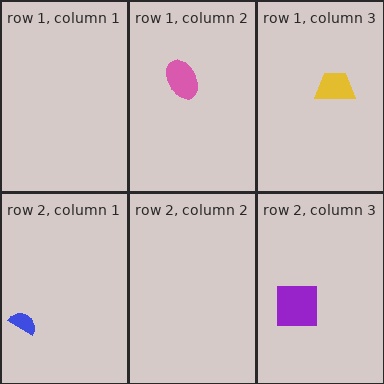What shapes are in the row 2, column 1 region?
The blue semicircle.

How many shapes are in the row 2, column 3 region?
1.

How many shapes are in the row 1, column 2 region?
1.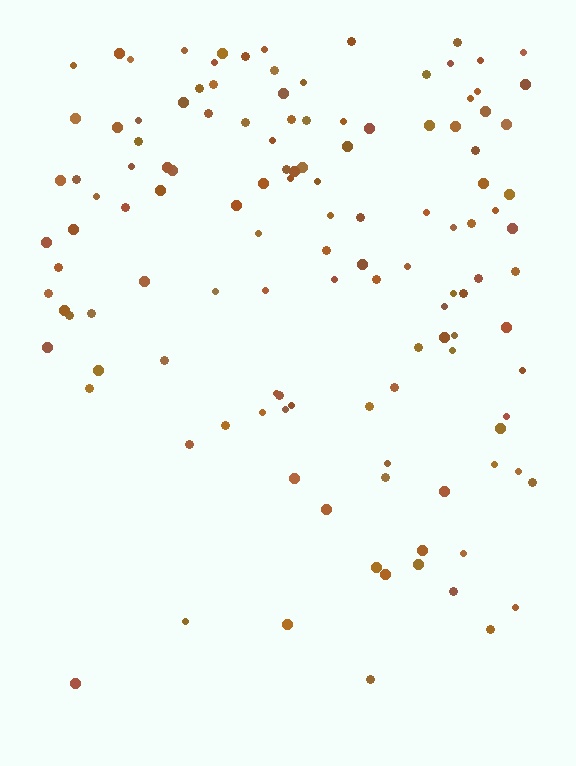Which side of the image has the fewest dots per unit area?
The bottom.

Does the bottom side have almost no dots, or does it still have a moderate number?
Still a moderate number, just noticeably fewer than the top.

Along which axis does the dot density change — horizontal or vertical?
Vertical.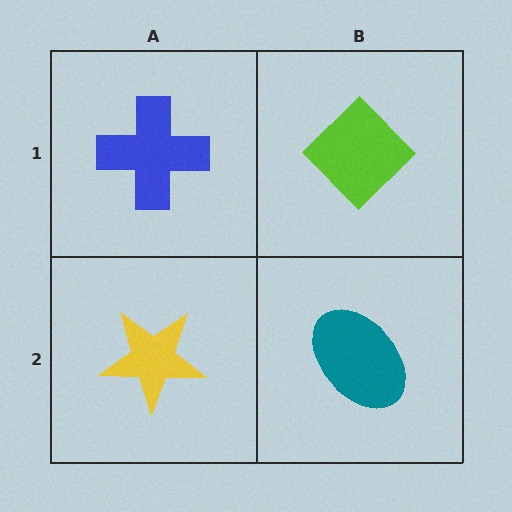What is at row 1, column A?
A blue cross.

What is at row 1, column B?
A lime diamond.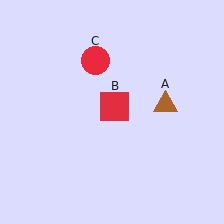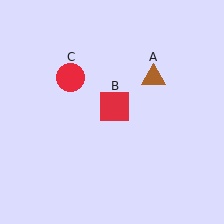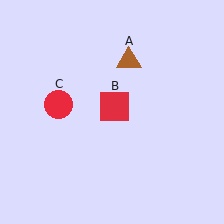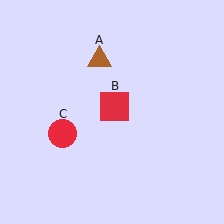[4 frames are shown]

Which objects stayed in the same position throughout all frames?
Red square (object B) remained stationary.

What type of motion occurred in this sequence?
The brown triangle (object A), red circle (object C) rotated counterclockwise around the center of the scene.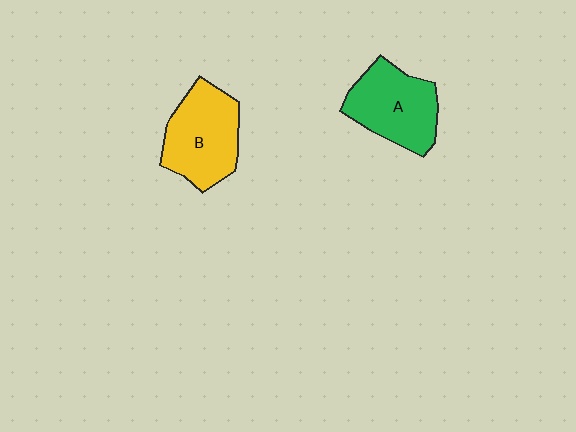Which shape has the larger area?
Shape B (yellow).